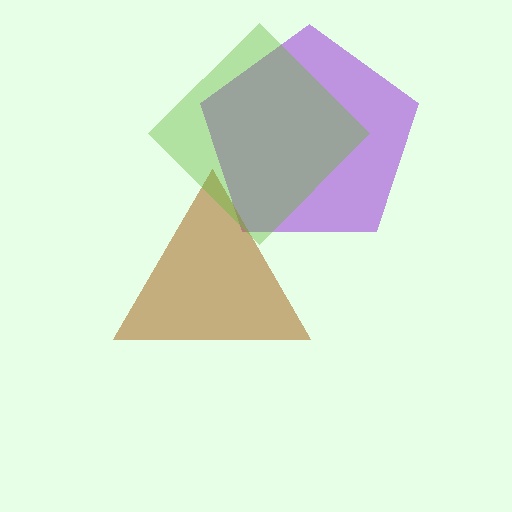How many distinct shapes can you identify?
There are 3 distinct shapes: a purple pentagon, a brown triangle, a lime diamond.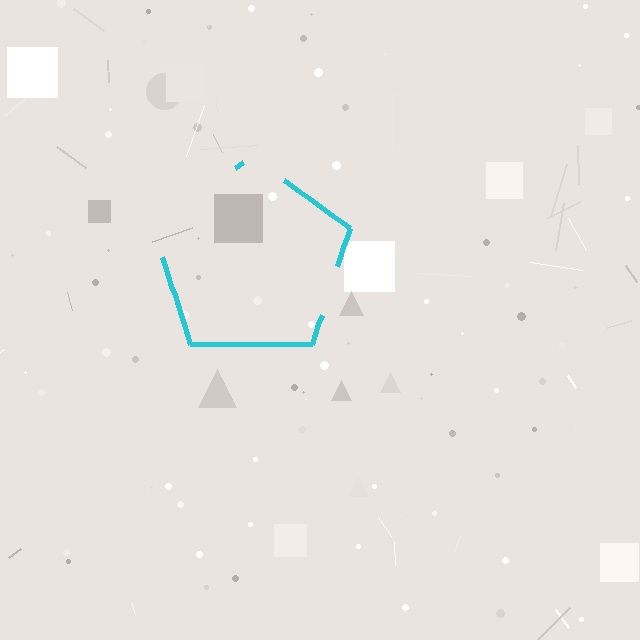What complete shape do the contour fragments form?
The contour fragments form a pentagon.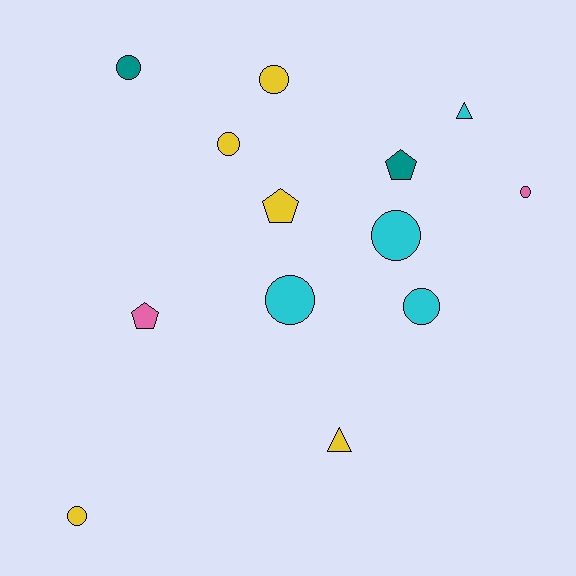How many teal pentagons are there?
There is 1 teal pentagon.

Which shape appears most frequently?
Circle, with 8 objects.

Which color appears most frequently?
Yellow, with 5 objects.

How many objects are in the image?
There are 13 objects.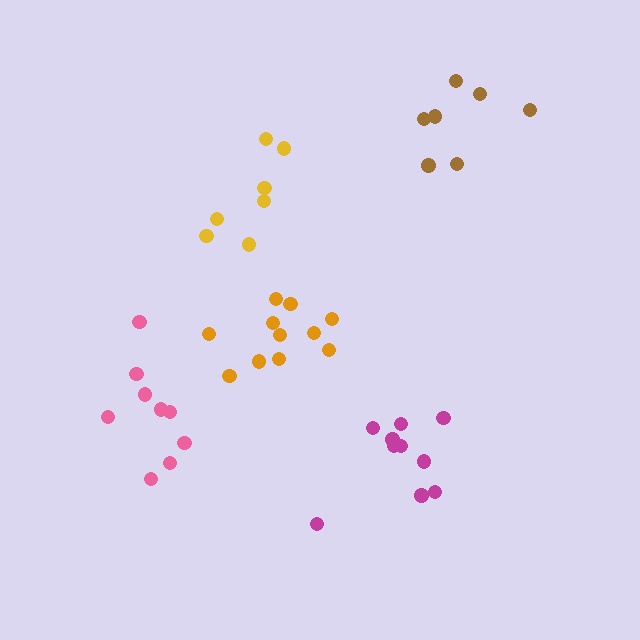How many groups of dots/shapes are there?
There are 5 groups.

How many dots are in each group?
Group 1: 7 dots, Group 2: 7 dots, Group 3: 9 dots, Group 4: 10 dots, Group 5: 11 dots (44 total).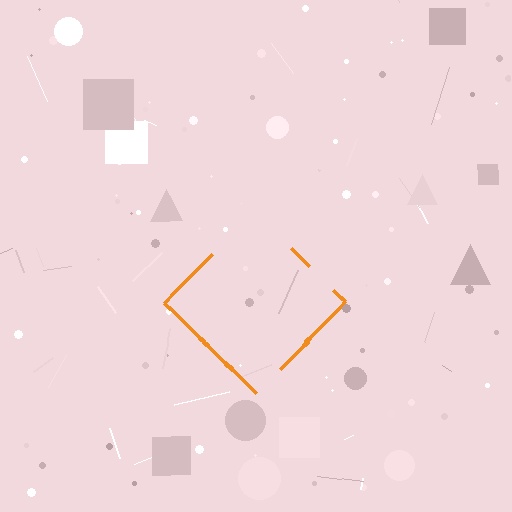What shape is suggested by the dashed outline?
The dashed outline suggests a diamond.